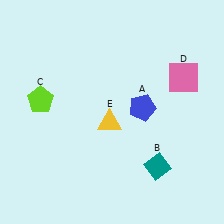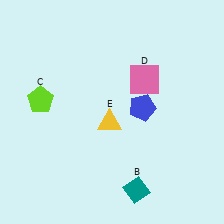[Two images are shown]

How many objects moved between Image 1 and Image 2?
2 objects moved between the two images.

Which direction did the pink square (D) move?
The pink square (D) moved left.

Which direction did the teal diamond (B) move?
The teal diamond (B) moved down.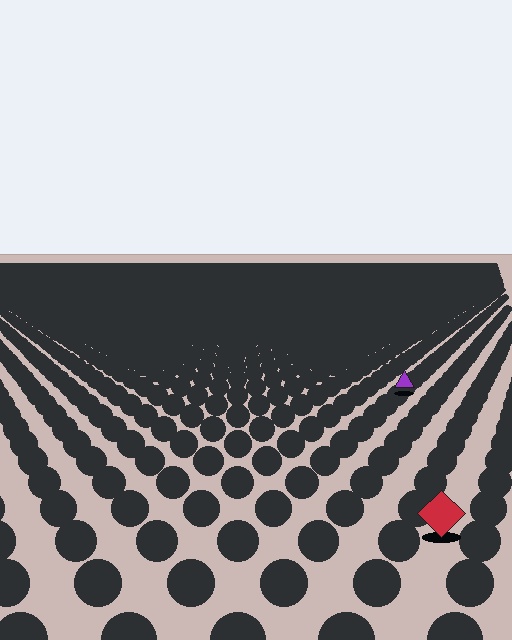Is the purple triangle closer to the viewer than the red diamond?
No. The red diamond is closer — you can tell from the texture gradient: the ground texture is coarser near it.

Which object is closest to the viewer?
The red diamond is closest. The texture marks near it are larger and more spread out.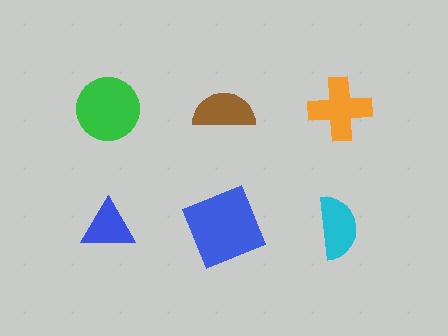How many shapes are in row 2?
3 shapes.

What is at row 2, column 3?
A cyan semicircle.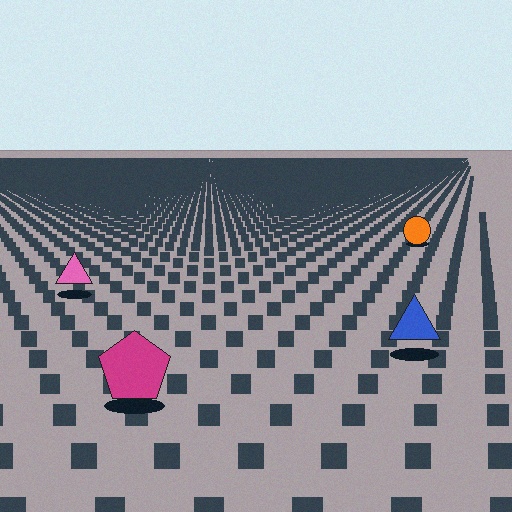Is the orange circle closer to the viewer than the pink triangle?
No. The pink triangle is closer — you can tell from the texture gradient: the ground texture is coarser near it.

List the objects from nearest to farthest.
From nearest to farthest: the magenta pentagon, the blue triangle, the pink triangle, the orange circle.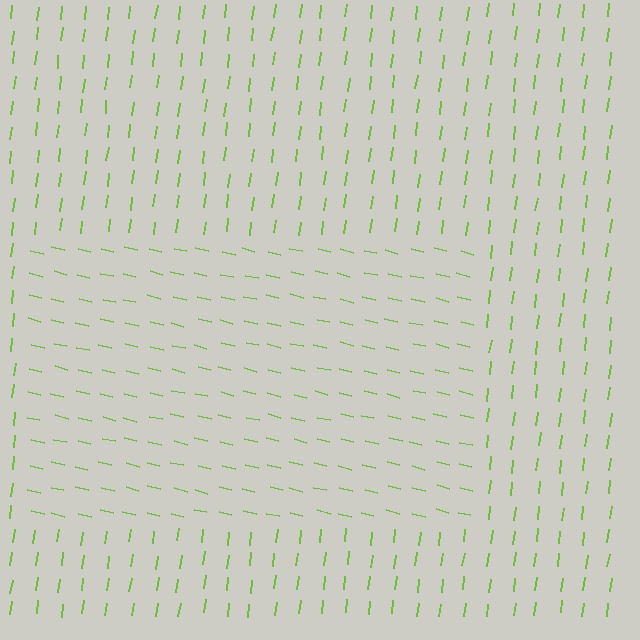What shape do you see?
I see a rectangle.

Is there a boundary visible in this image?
Yes, there is a texture boundary formed by a change in line orientation.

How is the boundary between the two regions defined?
The boundary is defined purely by a change in line orientation (approximately 83 degrees difference). All lines are the same color and thickness.